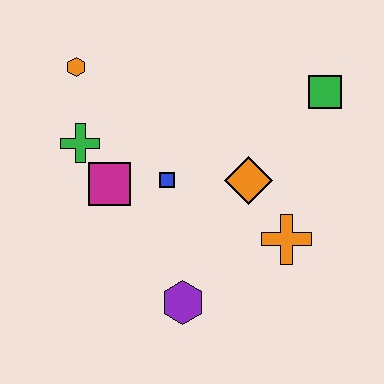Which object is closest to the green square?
The orange diamond is closest to the green square.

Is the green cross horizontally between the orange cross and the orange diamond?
No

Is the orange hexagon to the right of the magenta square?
No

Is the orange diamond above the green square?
No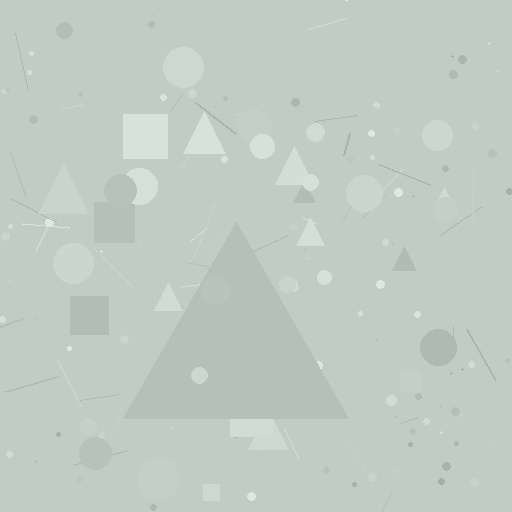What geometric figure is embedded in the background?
A triangle is embedded in the background.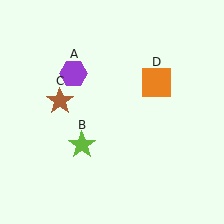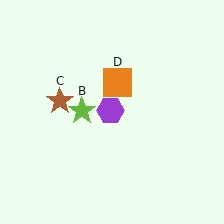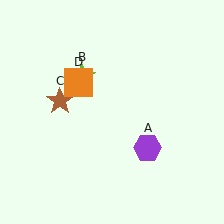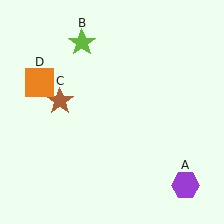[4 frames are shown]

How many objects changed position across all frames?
3 objects changed position: purple hexagon (object A), lime star (object B), orange square (object D).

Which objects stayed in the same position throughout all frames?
Brown star (object C) remained stationary.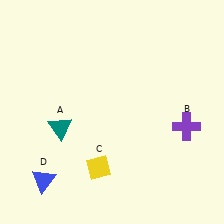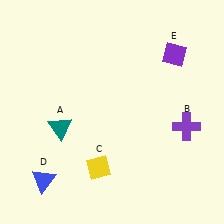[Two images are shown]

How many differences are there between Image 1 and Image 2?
There is 1 difference between the two images.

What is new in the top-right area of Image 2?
A purple diamond (E) was added in the top-right area of Image 2.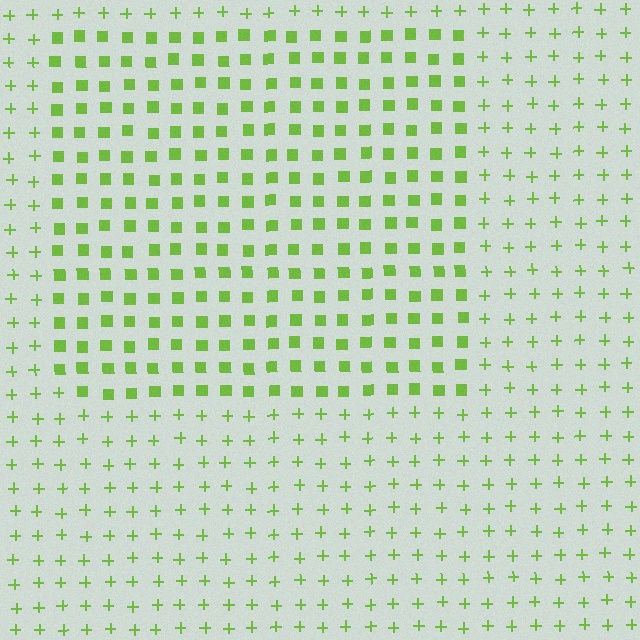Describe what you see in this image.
The image is filled with small lime elements arranged in a uniform grid. A rectangle-shaped region contains squares, while the surrounding area contains plus signs. The boundary is defined purely by the change in element shape.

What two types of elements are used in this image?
The image uses squares inside the rectangle region and plus signs outside it.